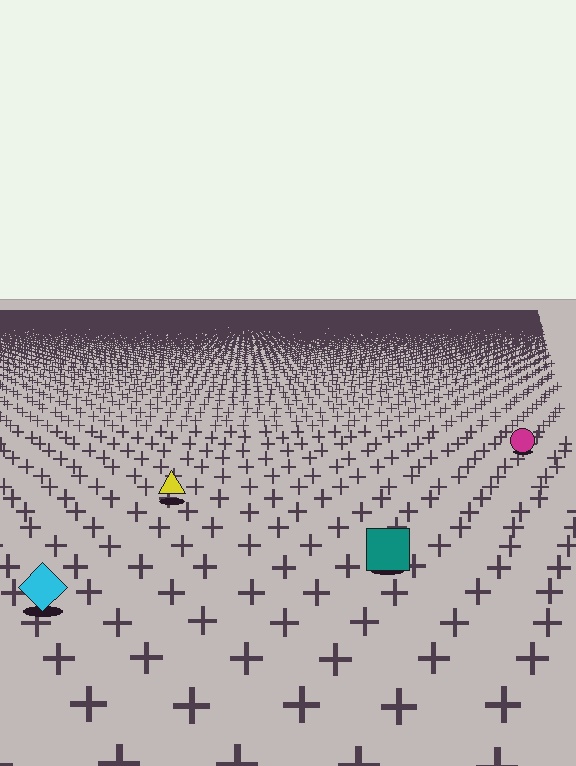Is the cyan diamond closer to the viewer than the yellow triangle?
Yes. The cyan diamond is closer — you can tell from the texture gradient: the ground texture is coarser near it.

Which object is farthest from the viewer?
The magenta circle is farthest from the viewer. It appears smaller and the ground texture around it is denser.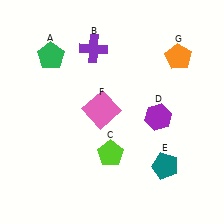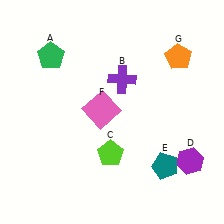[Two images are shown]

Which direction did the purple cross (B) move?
The purple cross (B) moved down.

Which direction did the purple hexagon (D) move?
The purple hexagon (D) moved down.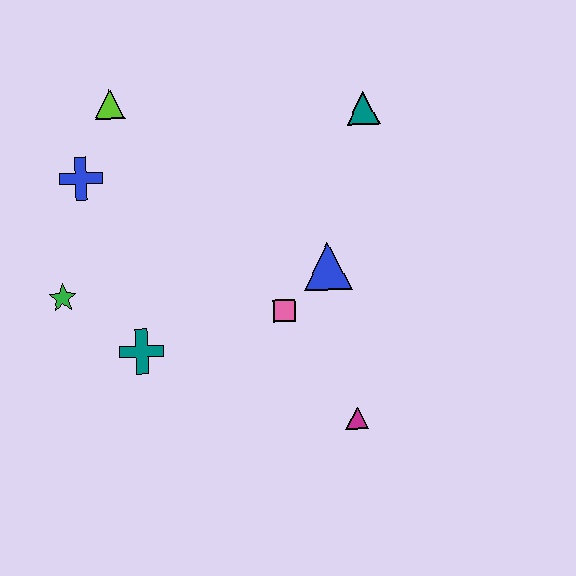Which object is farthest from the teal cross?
The teal triangle is farthest from the teal cross.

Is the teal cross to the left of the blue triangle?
Yes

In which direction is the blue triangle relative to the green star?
The blue triangle is to the right of the green star.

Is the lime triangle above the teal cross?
Yes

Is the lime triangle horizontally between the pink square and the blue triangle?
No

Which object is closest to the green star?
The teal cross is closest to the green star.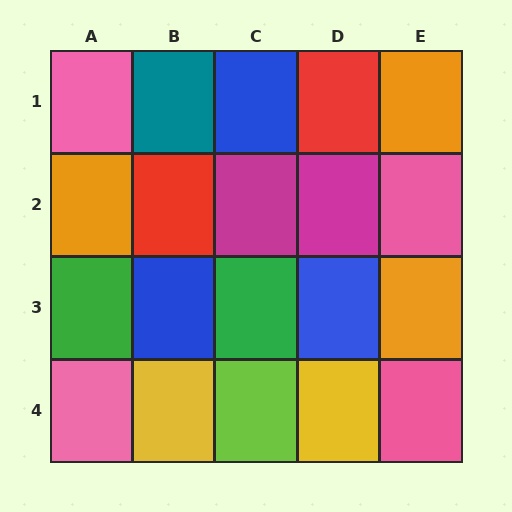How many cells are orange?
3 cells are orange.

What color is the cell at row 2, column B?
Red.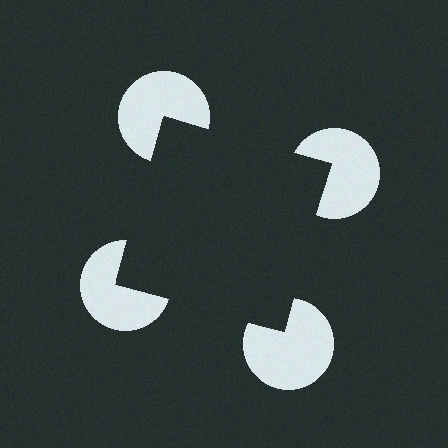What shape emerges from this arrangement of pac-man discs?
An illusory square — its edges are inferred from the aligned wedge cuts in the pac-man discs, not physically drawn.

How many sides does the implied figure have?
4 sides.